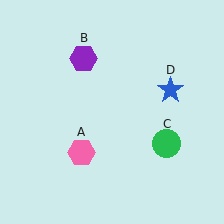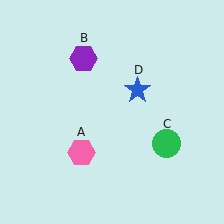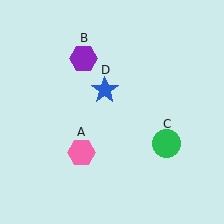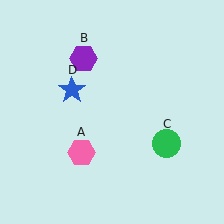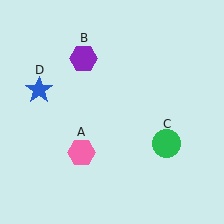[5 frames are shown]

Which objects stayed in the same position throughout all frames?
Pink hexagon (object A) and purple hexagon (object B) and green circle (object C) remained stationary.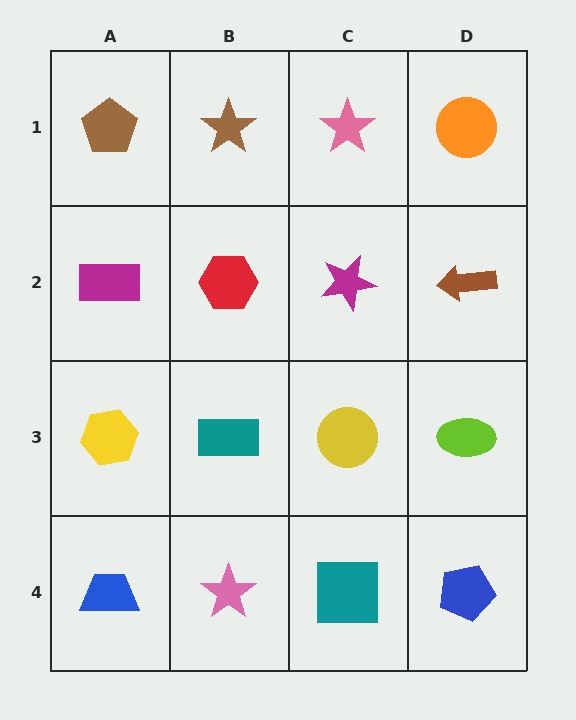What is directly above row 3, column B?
A red hexagon.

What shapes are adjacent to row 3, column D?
A brown arrow (row 2, column D), a blue pentagon (row 4, column D), a yellow circle (row 3, column C).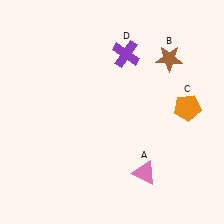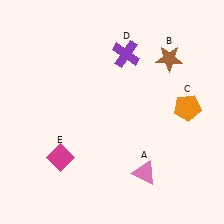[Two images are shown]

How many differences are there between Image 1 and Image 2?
There is 1 difference between the two images.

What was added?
A magenta diamond (E) was added in Image 2.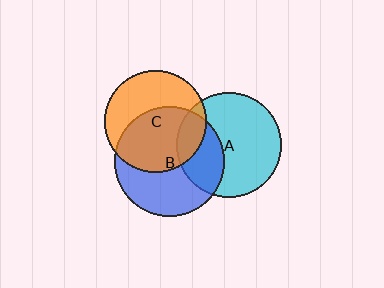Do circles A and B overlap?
Yes.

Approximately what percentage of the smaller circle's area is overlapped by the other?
Approximately 35%.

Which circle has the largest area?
Circle B (blue).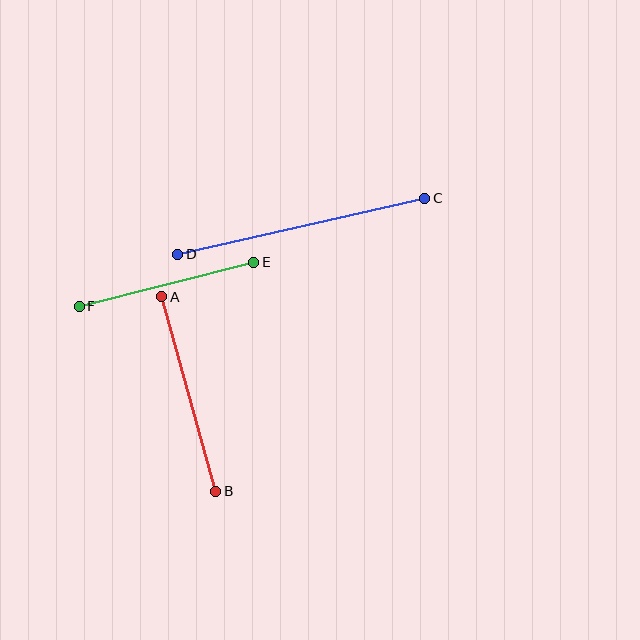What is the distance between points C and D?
The distance is approximately 254 pixels.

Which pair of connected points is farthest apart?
Points C and D are farthest apart.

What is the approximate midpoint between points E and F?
The midpoint is at approximately (167, 284) pixels.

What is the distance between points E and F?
The distance is approximately 180 pixels.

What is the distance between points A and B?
The distance is approximately 202 pixels.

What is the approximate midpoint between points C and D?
The midpoint is at approximately (301, 226) pixels.